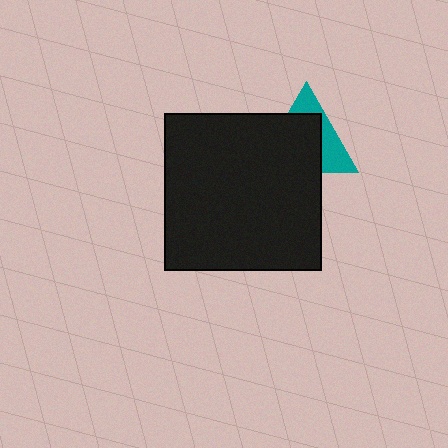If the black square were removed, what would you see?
You would see the complete teal triangle.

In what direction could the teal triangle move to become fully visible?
The teal triangle could move toward the upper-right. That would shift it out from behind the black square entirely.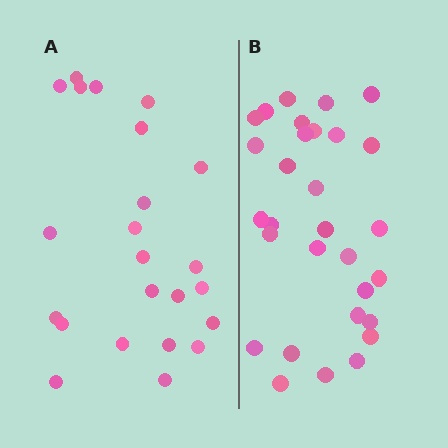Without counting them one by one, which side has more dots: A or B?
Region B (the right region) has more dots.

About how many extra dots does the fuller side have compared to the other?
Region B has roughly 8 or so more dots than region A.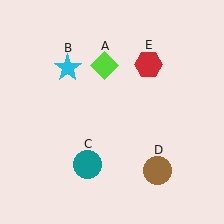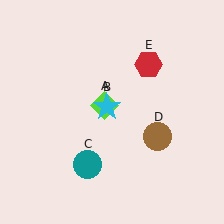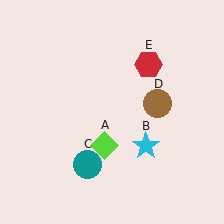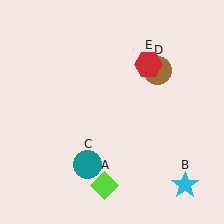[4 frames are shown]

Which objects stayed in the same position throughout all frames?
Teal circle (object C) and red hexagon (object E) remained stationary.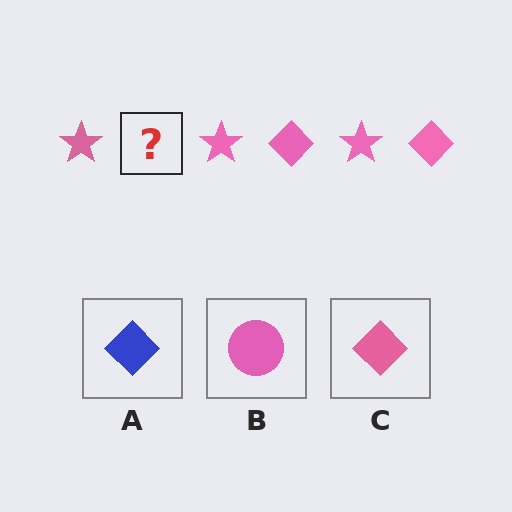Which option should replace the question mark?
Option C.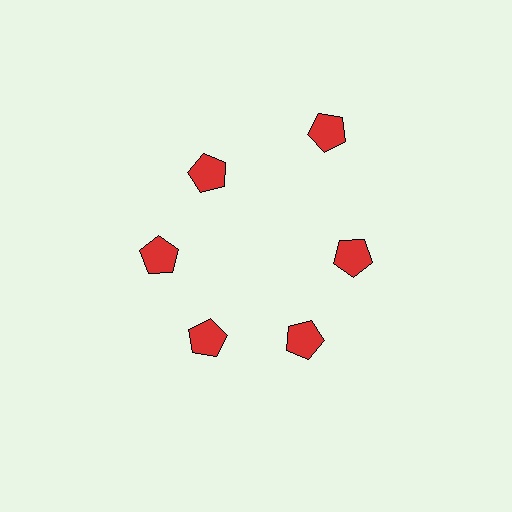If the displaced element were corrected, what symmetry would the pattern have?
It would have 6-fold rotational symmetry — the pattern would map onto itself every 60 degrees.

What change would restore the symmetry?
The symmetry would be restored by moving it inward, back onto the ring so that all 6 pentagons sit at equal angles and equal distance from the center.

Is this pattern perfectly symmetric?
No. The 6 red pentagons are arranged in a ring, but one element near the 1 o'clock position is pushed outward from the center, breaking the 6-fold rotational symmetry.